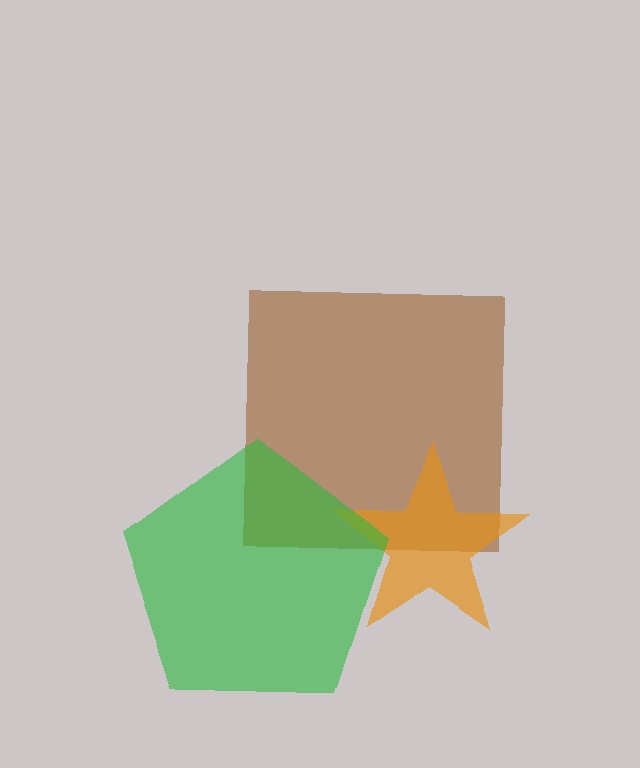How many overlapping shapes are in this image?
There are 3 overlapping shapes in the image.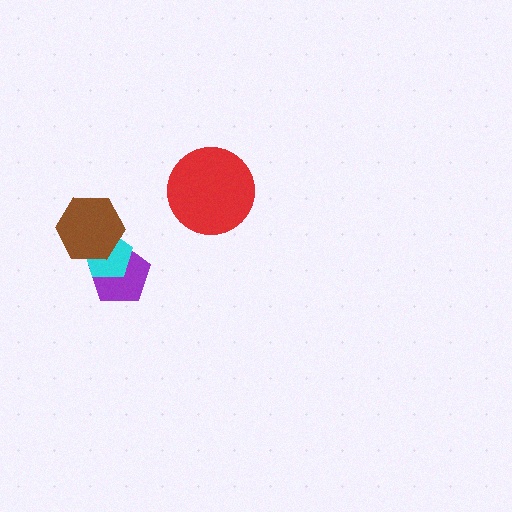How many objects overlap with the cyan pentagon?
2 objects overlap with the cyan pentagon.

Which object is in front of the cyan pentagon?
The brown hexagon is in front of the cyan pentagon.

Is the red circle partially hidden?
No, no other shape covers it.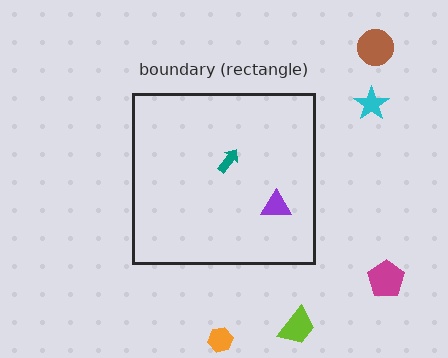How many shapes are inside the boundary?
2 inside, 5 outside.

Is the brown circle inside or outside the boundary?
Outside.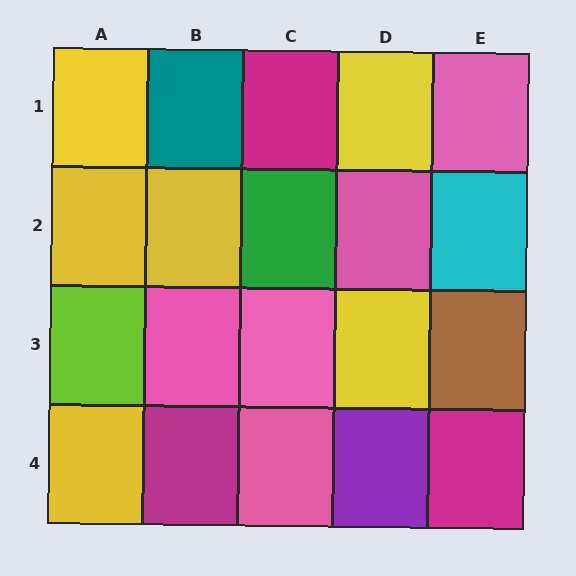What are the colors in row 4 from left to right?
Yellow, magenta, pink, purple, magenta.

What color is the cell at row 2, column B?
Yellow.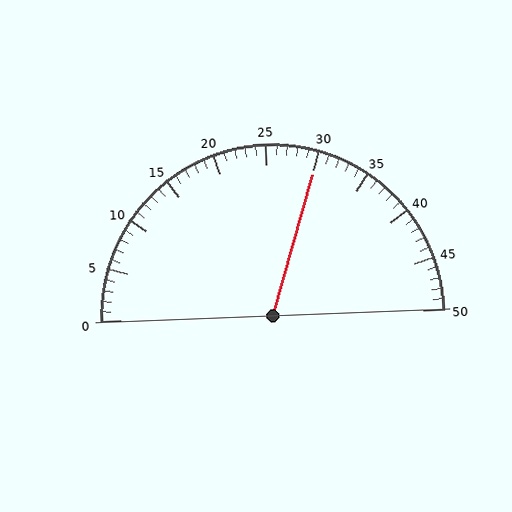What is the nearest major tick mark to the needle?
The nearest major tick mark is 30.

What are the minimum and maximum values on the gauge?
The gauge ranges from 0 to 50.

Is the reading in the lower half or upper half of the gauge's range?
The reading is in the upper half of the range (0 to 50).